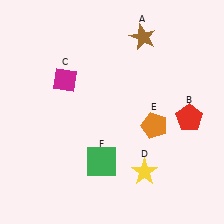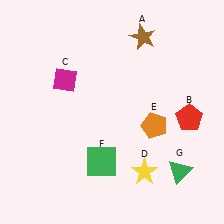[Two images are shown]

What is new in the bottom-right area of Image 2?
A green triangle (G) was added in the bottom-right area of Image 2.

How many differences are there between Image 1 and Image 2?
There is 1 difference between the two images.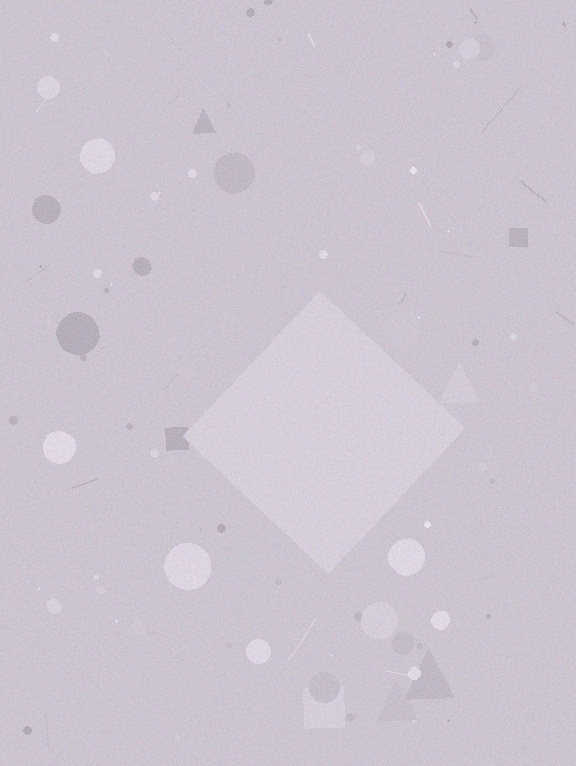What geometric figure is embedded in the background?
A diamond is embedded in the background.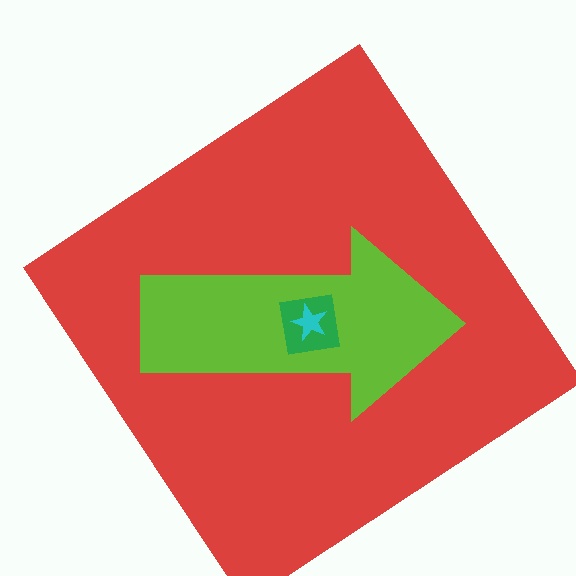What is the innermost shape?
The cyan star.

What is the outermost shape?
The red diamond.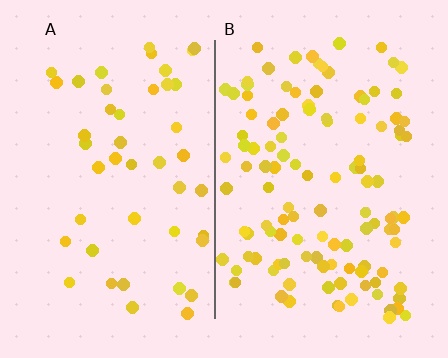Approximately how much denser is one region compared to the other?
Approximately 2.6× — region B over region A.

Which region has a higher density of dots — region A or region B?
B (the right).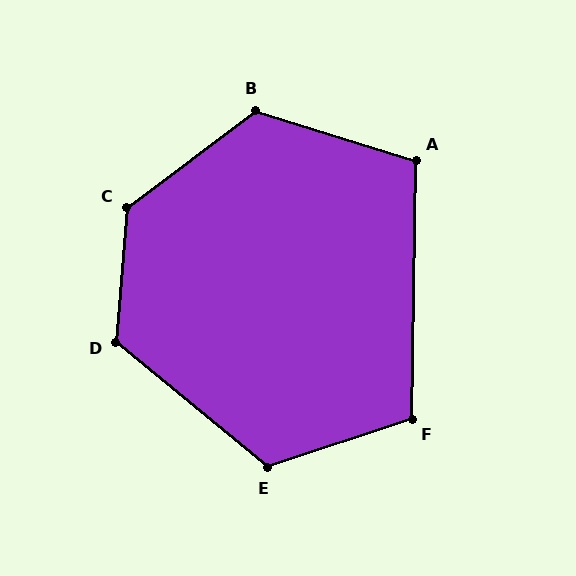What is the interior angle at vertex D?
Approximately 125 degrees (obtuse).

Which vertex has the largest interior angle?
C, at approximately 131 degrees.